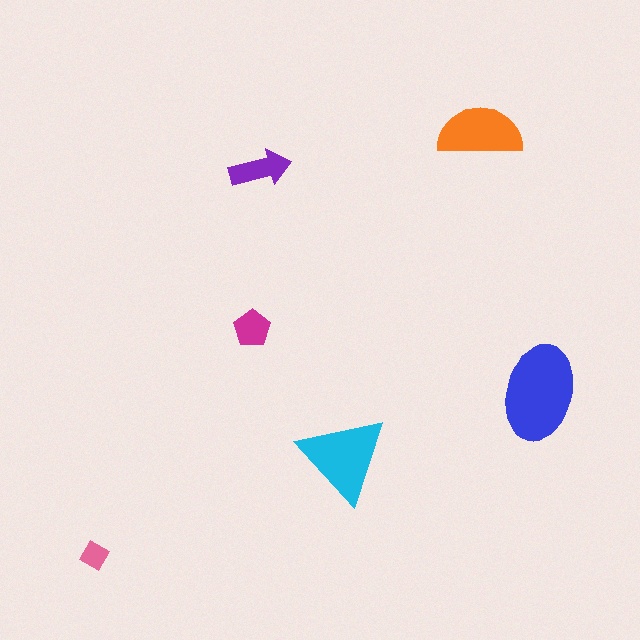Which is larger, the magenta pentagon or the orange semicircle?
The orange semicircle.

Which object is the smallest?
The pink diamond.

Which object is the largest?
The blue ellipse.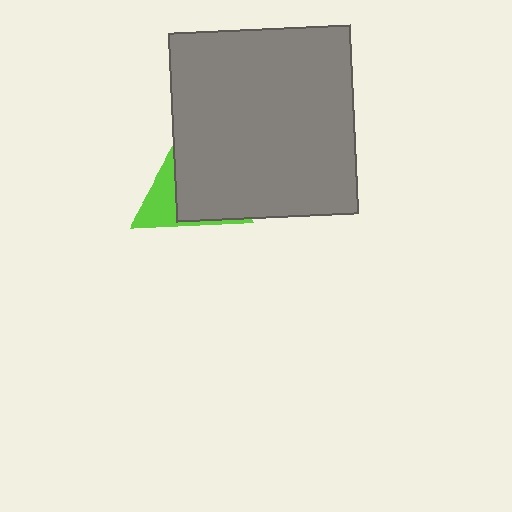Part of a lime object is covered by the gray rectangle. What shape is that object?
It is a triangle.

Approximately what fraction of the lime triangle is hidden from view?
Roughly 68% of the lime triangle is hidden behind the gray rectangle.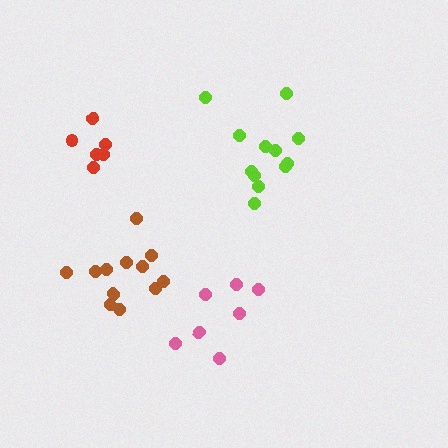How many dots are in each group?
Group 1: 6 dots, Group 2: 12 dots, Group 3: 12 dots, Group 4: 7 dots (37 total).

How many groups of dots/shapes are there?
There are 4 groups.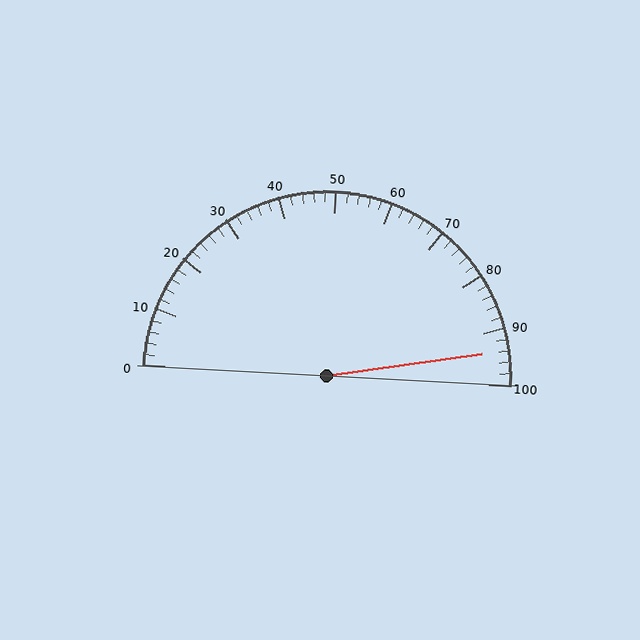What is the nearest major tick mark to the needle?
The nearest major tick mark is 90.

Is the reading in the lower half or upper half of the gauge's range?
The reading is in the upper half of the range (0 to 100).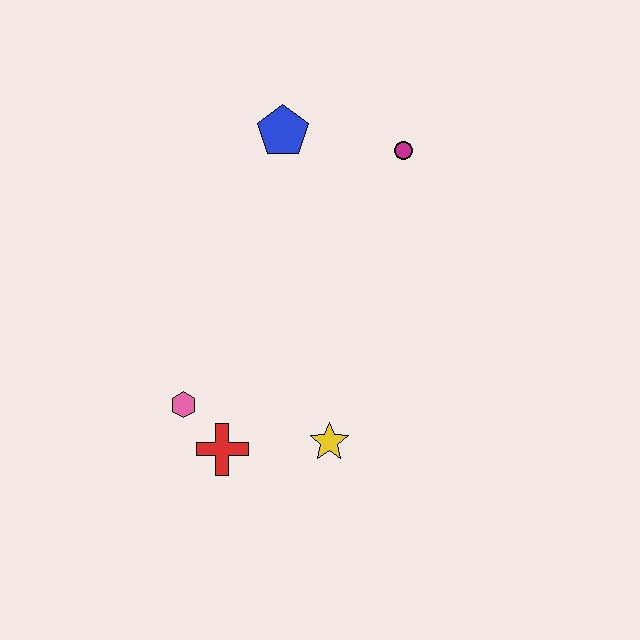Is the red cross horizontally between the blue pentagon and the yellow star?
No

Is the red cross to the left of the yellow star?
Yes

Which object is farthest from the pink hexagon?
The magenta circle is farthest from the pink hexagon.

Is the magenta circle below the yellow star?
No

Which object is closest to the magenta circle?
The blue pentagon is closest to the magenta circle.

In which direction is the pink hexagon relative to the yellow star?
The pink hexagon is to the left of the yellow star.